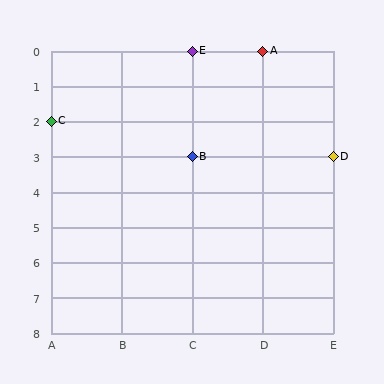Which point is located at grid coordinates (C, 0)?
Point E is at (C, 0).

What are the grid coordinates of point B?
Point B is at grid coordinates (C, 3).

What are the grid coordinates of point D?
Point D is at grid coordinates (E, 3).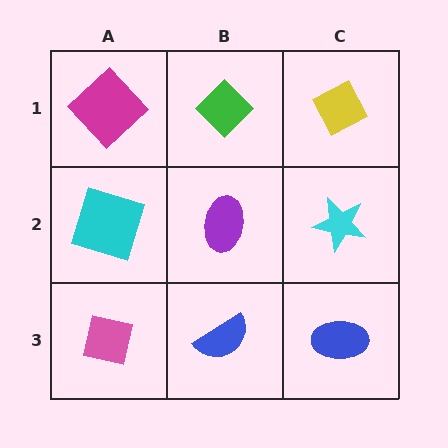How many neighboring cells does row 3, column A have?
2.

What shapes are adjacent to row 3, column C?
A cyan star (row 2, column C), a blue semicircle (row 3, column B).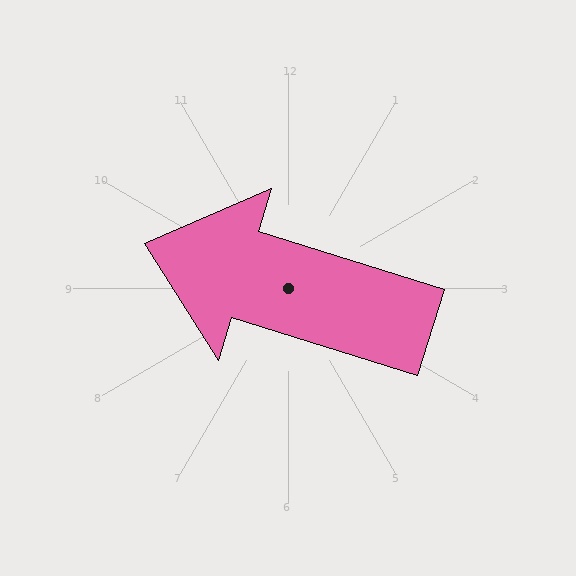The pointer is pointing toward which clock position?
Roughly 10 o'clock.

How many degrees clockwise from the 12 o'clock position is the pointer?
Approximately 287 degrees.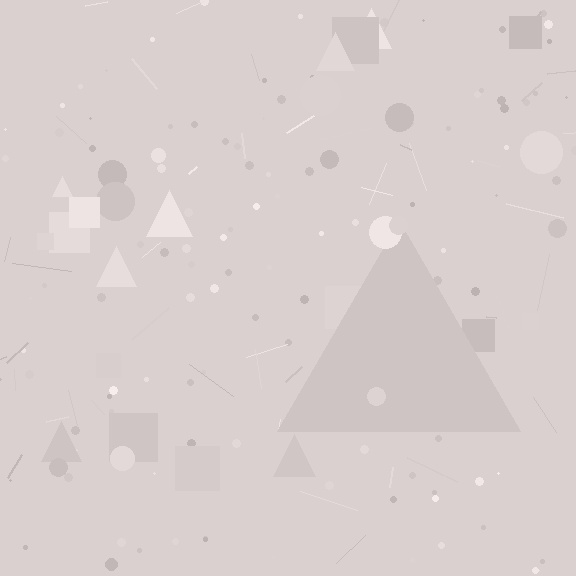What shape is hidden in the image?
A triangle is hidden in the image.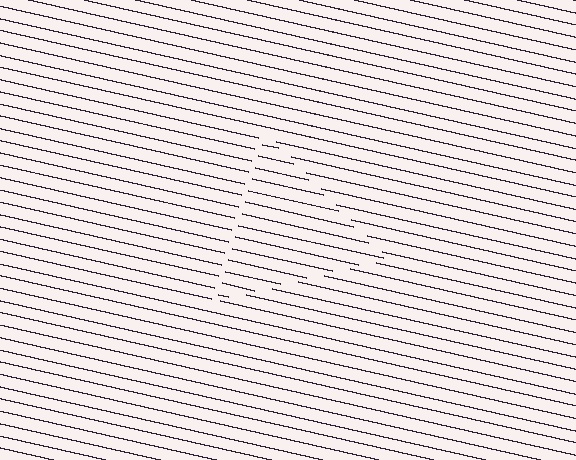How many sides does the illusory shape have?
3 sides — the line-ends trace a triangle.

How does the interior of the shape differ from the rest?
The interior of the shape contains the same grating, shifted by half a period — the contour is defined by the phase discontinuity where line-ends from the inner and outer gratings abut.